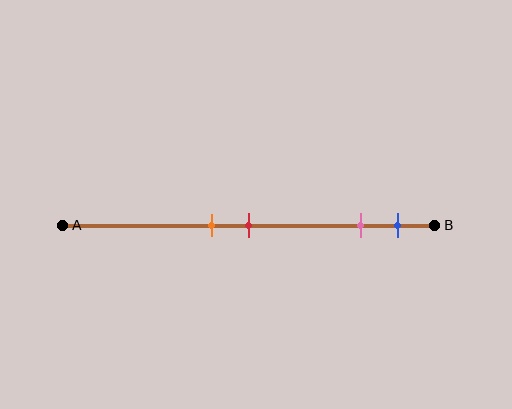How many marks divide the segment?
There are 4 marks dividing the segment.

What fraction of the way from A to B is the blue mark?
The blue mark is approximately 90% (0.9) of the way from A to B.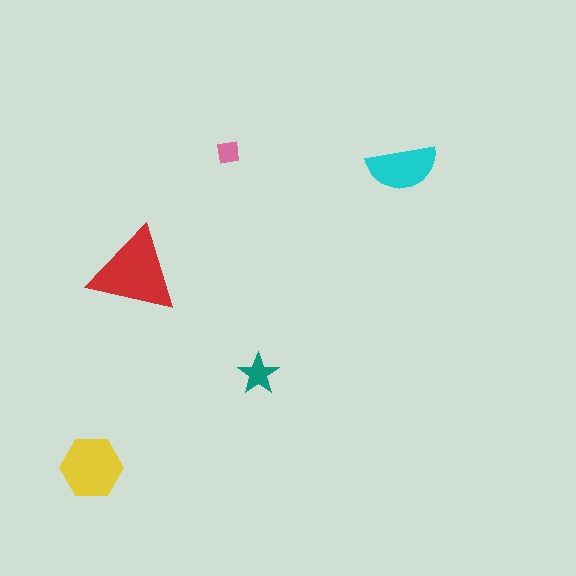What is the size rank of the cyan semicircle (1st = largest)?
3rd.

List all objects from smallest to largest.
The pink square, the teal star, the cyan semicircle, the yellow hexagon, the red triangle.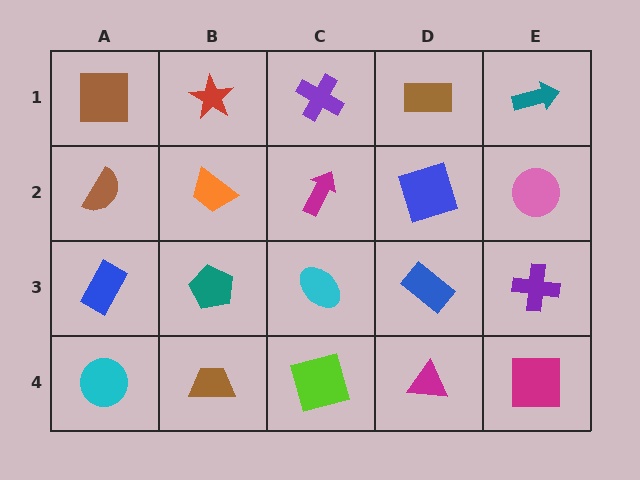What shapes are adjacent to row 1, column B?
An orange trapezoid (row 2, column B), a brown square (row 1, column A), a purple cross (row 1, column C).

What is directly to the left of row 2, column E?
A blue square.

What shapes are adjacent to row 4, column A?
A blue rectangle (row 3, column A), a brown trapezoid (row 4, column B).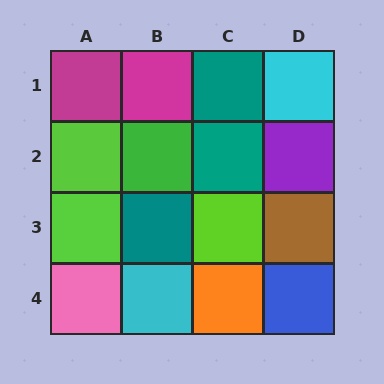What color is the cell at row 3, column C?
Lime.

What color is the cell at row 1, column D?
Cyan.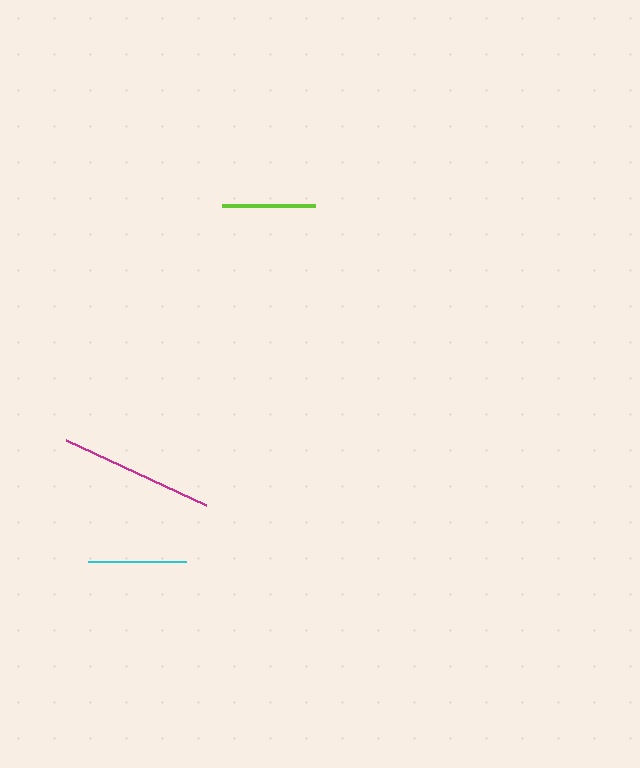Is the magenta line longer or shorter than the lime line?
The magenta line is longer than the lime line.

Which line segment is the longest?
The magenta line is the longest at approximately 155 pixels.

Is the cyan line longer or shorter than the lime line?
The cyan line is longer than the lime line.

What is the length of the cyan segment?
The cyan segment is approximately 98 pixels long.